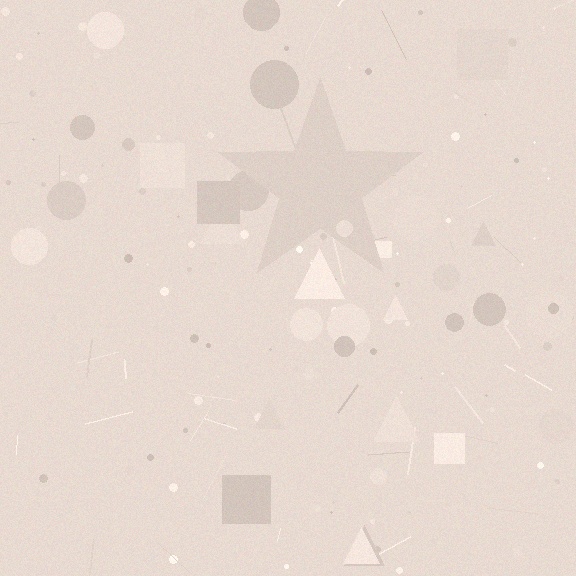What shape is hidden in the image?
A star is hidden in the image.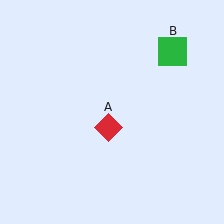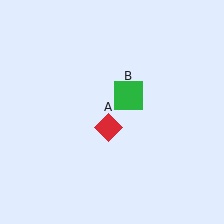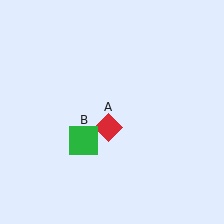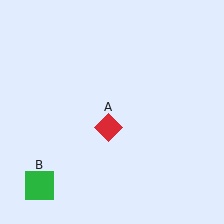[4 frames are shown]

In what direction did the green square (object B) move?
The green square (object B) moved down and to the left.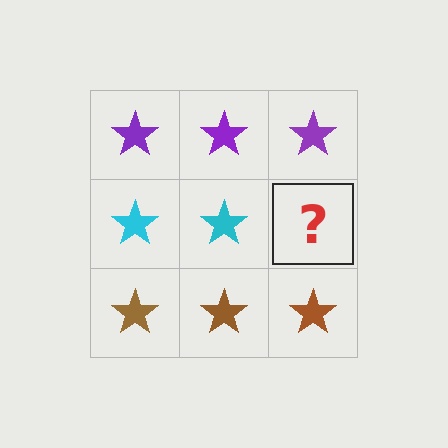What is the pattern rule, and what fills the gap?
The rule is that each row has a consistent color. The gap should be filled with a cyan star.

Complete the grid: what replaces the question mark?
The question mark should be replaced with a cyan star.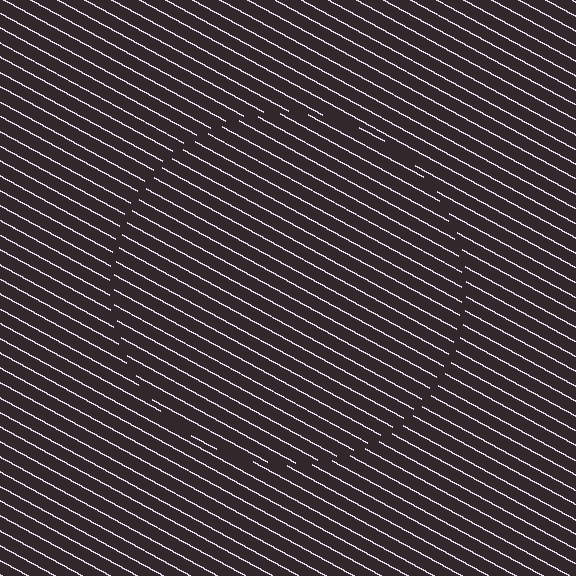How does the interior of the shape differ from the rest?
The interior of the shape contains the same grating, shifted by half a period — the contour is defined by the phase discontinuity where line-ends from the inner and outer gratings abut.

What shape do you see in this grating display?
An illusory circle. The interior of the shape contains the same grating, shifted by half a period — the contour is defined by the phase discontinuity where line-ends from the inner and outer gratings abut.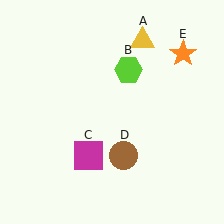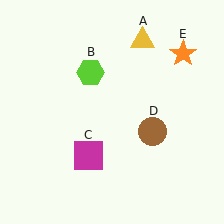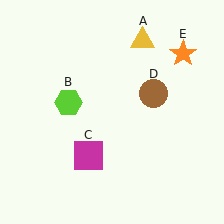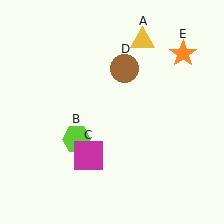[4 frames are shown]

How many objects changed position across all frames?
2 objects changed position: lime hexagon (object B), brown circle (object D).